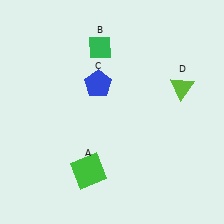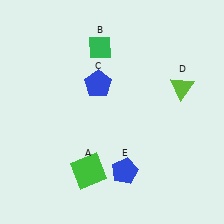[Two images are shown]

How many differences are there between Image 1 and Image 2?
There is 1 difference between the two images.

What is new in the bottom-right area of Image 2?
A blue pentagon (E) was added in the bottom-right area of Image 2.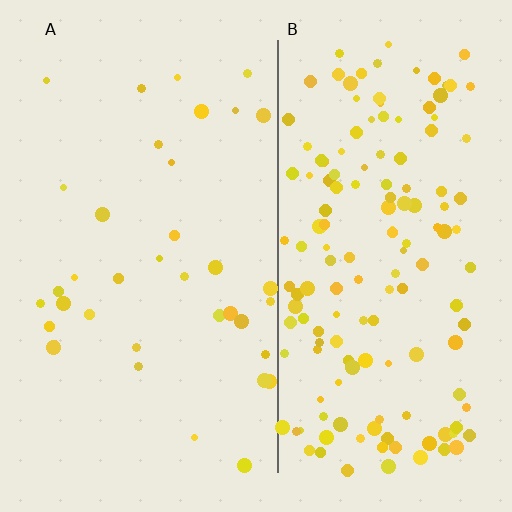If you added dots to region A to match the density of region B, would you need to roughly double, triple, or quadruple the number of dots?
Approximately quadruple.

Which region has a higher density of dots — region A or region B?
B (the right).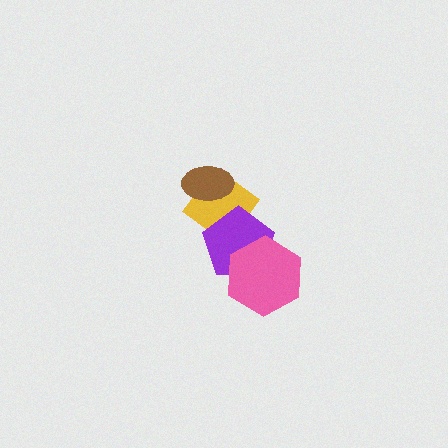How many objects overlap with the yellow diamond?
2 objects overlap with the yellow diamond.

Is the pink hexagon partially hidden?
No, no other shape covers it.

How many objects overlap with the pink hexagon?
1 object overlaps with the pink hexagon.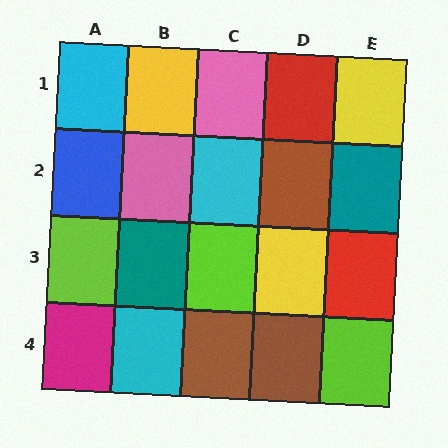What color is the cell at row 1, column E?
Yellow.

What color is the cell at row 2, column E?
Teal.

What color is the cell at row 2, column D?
Brown.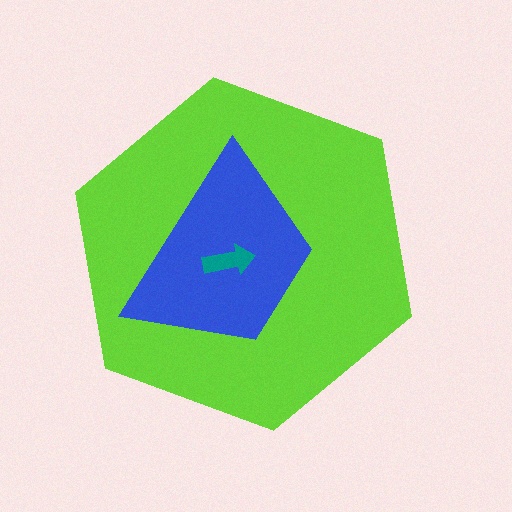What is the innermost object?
The teal arrow.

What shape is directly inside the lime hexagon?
The blue trapezoid.